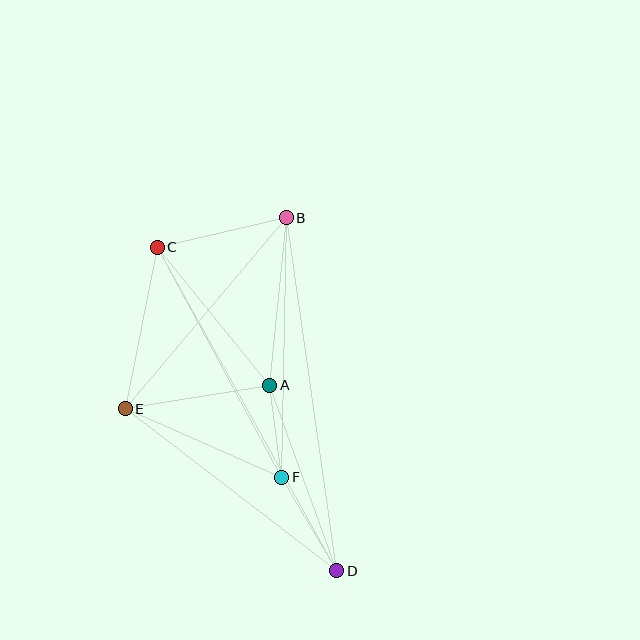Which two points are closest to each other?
Points A and F are closest to each other.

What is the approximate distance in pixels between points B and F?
The distance between B and F is approximately 260 pixels.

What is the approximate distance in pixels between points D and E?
The distance between D and E is approximately 266 pixels.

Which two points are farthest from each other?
Points C and D are farthest from each other.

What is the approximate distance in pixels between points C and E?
The distance between C and E is approximately 165 pixels.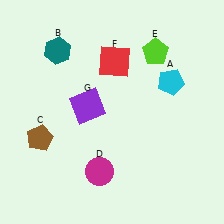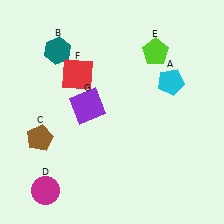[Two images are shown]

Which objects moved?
The objects that moved are: the magenta circle (D), the red square (F).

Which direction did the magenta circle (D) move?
The magenta circle (D) moved left.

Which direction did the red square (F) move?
The red square (F) moved left.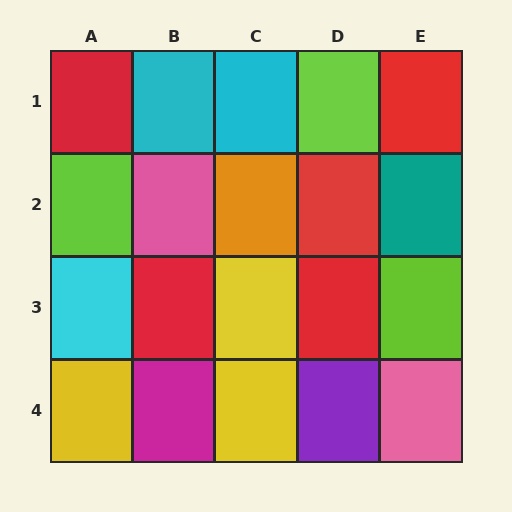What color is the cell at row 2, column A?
Lime.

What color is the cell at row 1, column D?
Lime.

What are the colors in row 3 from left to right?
Cyan, red, yellow, red, lime.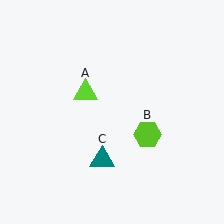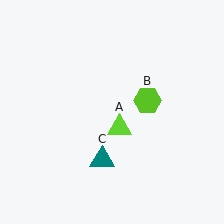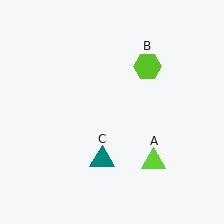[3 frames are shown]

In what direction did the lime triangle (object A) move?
The lime triangle (object A) moved down and to the right.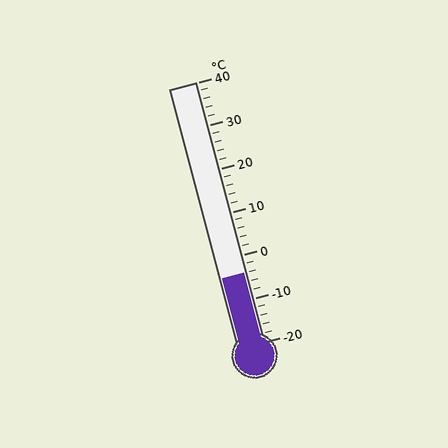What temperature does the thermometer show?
The thermometer shows approximately -4°C.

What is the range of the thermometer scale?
The thermometer scale ranges from -20°C to 40°C.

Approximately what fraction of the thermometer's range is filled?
The thermometer is filled to approximately 25% of its range.